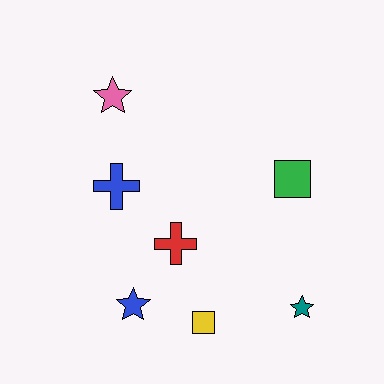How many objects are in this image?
There are 7 objects.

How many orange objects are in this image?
There are no orange objects.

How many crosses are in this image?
There are 2 crosses.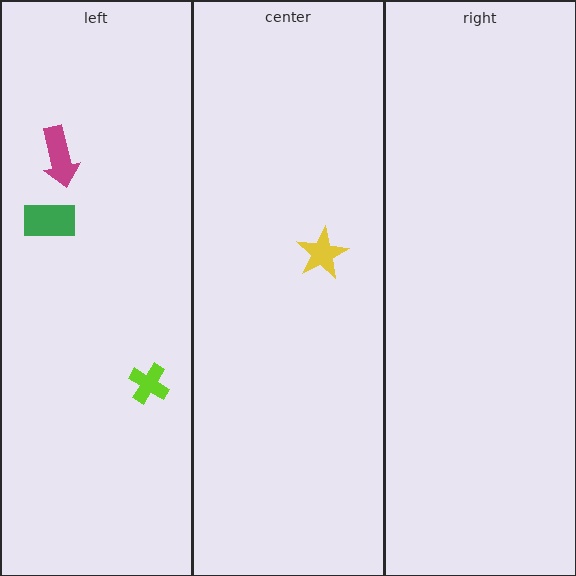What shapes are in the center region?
The yellow star.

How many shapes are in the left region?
3.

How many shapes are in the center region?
1.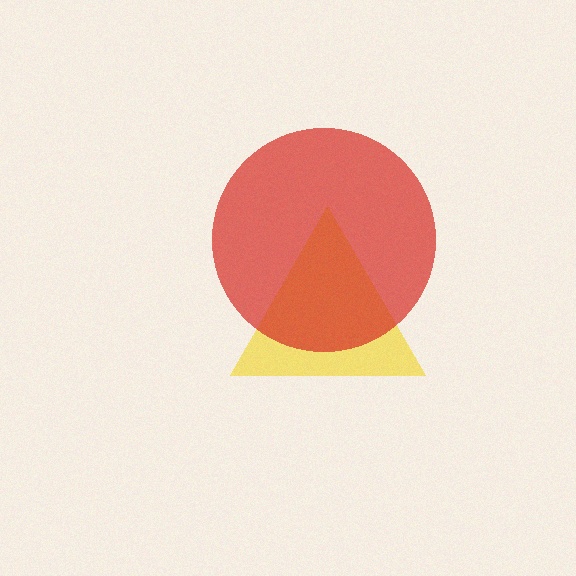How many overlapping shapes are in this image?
There are 2 overlapping shapes in the image.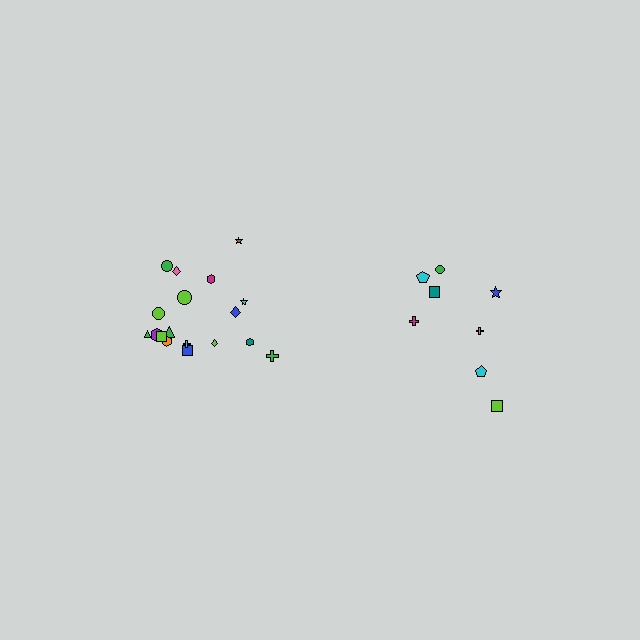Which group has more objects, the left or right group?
The left group.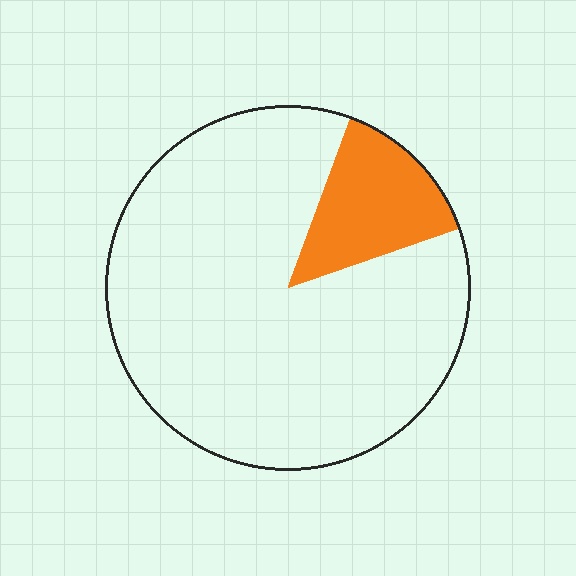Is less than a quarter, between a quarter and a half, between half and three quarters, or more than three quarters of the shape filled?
Less than a quarter.